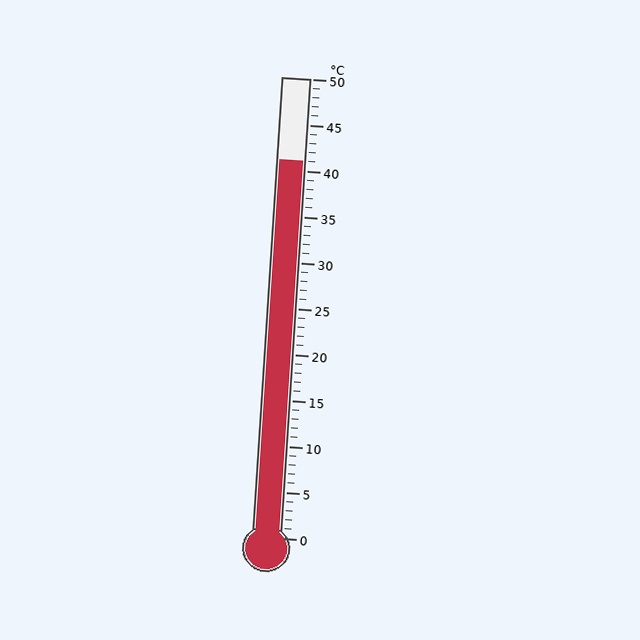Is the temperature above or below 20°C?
The temperature is above 20°C.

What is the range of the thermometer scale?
The thermometer scale ranges from 0°C to 50°C.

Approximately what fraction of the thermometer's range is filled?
The thermometer is filled to approximately 80% of its range.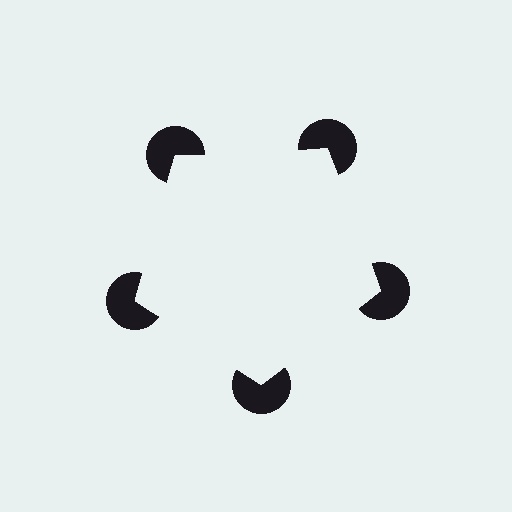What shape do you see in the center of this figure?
An illusory pentagon — its edges are inferred from the aligned wedge cuts in the pac-man discs, not physically drawn.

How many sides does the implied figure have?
5 sides.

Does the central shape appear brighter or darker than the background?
It typically appears slightly brighter than the background, even though no actual brightness change is drawn.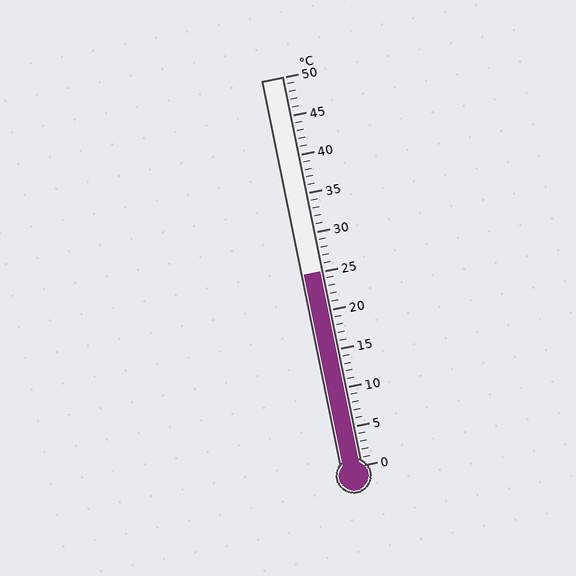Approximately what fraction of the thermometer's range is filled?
The thermometer is filled to approximately 50% of its range.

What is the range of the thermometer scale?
The thermometer scale ranges from 0°C to 50°C.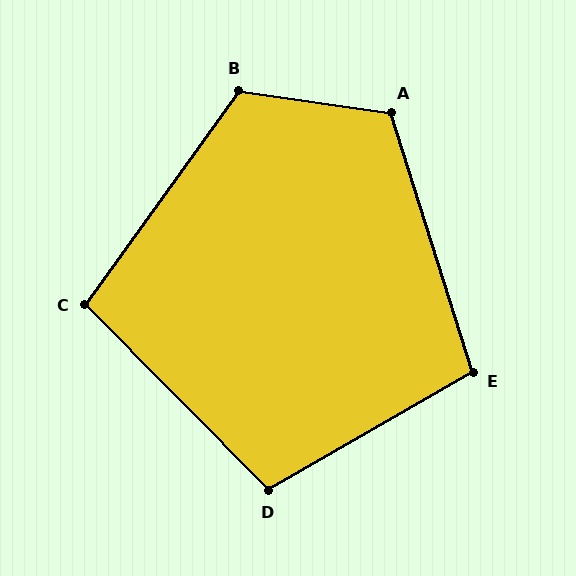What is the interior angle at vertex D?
Approximately 105 degrees (obtuse).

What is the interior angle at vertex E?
Approximately 103 degrees (obtuse).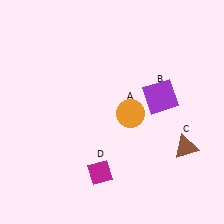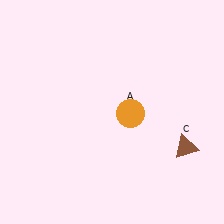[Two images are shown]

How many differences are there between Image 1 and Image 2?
There are 2 differences between the two images.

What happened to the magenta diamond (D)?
The magenta diamond (D) was removed in Image 2. It was in the bottom-left area of Image 1.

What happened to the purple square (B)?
The purple square (B) was removed in Image 2. It was in the top-right area of Image 1.